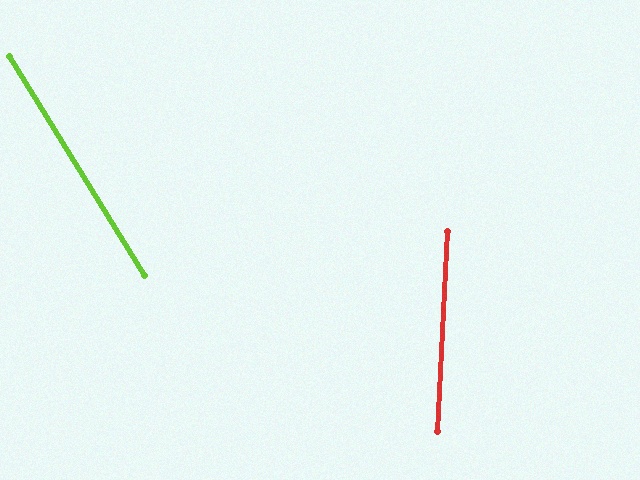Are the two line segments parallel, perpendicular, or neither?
Neither parallel nor perpendicular — they differ by about 35°.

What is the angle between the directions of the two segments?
Approximately 35 degrees.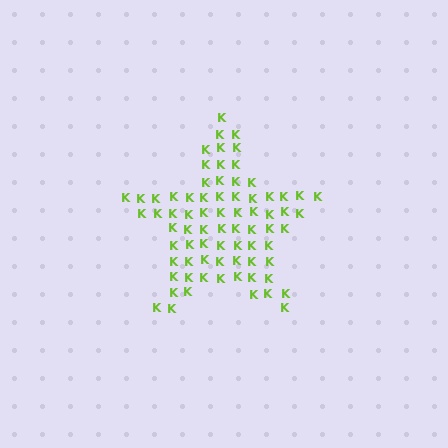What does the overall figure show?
The overall figure shows a star.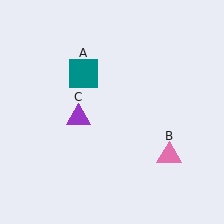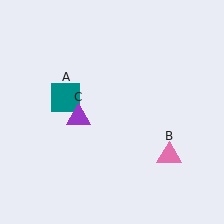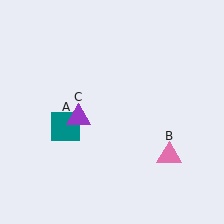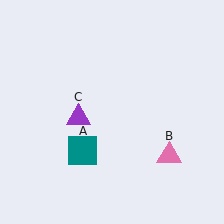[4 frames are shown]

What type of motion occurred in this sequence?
The teal square (object A) rotated counterclockwise around the center of the scene.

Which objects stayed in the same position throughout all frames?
Pink triangle (object B) and purple triangle (object C) remained stationary.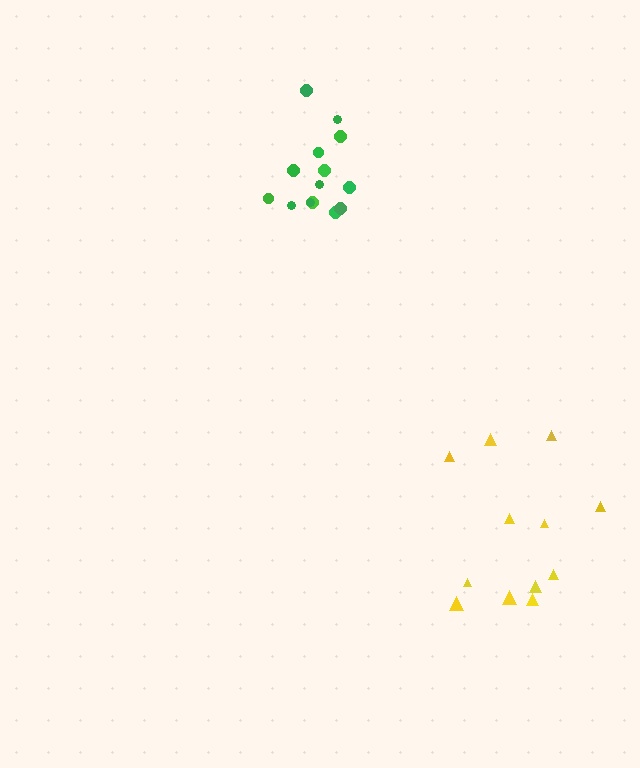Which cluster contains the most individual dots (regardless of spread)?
Green (14).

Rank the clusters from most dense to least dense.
green, yellow.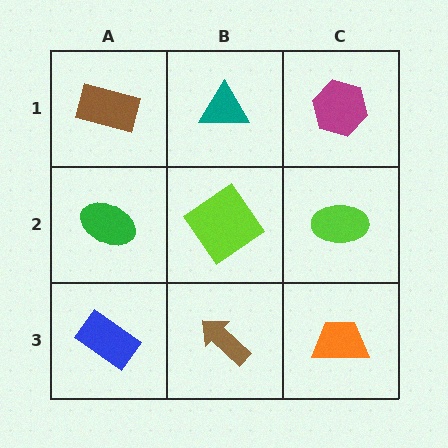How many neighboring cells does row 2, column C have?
3.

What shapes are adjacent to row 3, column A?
A green ellipse (row 2, column A), a brown arrow (row 3, column B).